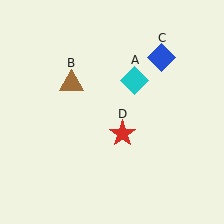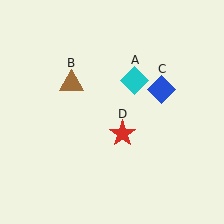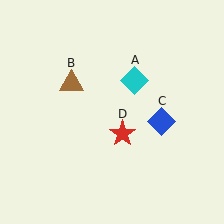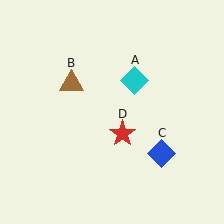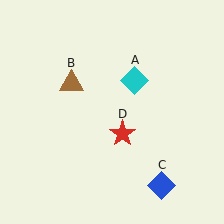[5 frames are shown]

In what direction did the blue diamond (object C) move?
The blue diamond (object C) moved down.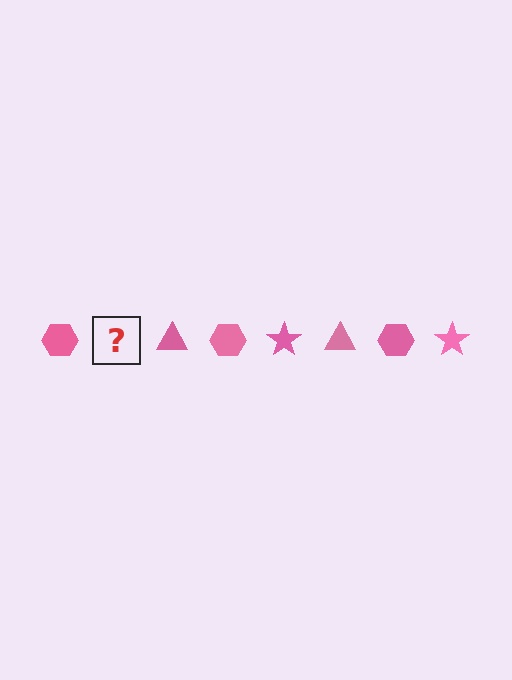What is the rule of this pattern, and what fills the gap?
The rule is that the pattern cycles through hexagon, star, triangle shapes in pink. The gap should be filled with a pink star.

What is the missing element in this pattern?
The missing element is a pink star.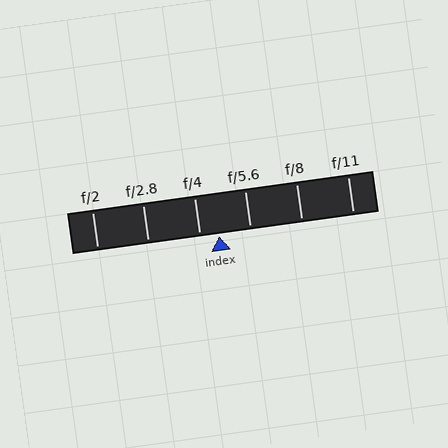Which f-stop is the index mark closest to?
The index mark is closest to f/4.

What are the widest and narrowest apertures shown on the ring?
The widest aperture shown is f/2 and the narrowest is f/11.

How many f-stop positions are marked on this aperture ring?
There are 6 f-stop positions marked.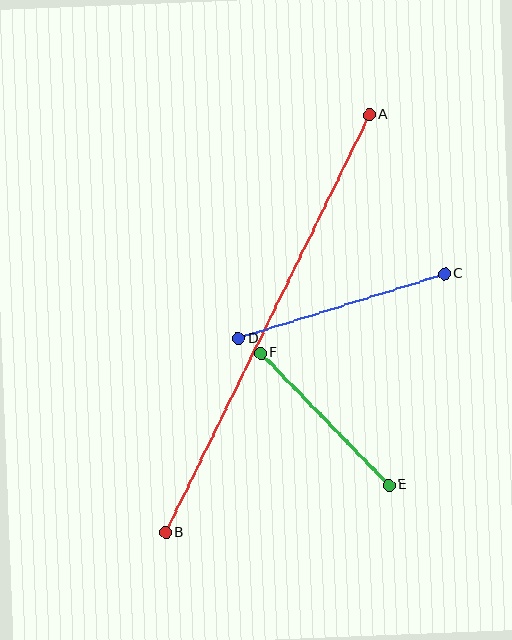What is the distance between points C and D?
The distance is approximately 216 pixels.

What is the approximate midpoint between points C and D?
The midpoint is at approximately (342, 306) pixels.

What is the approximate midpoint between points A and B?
The midpoint is at approximately (267, 323) pixels.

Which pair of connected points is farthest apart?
Points A and B are farthest apart.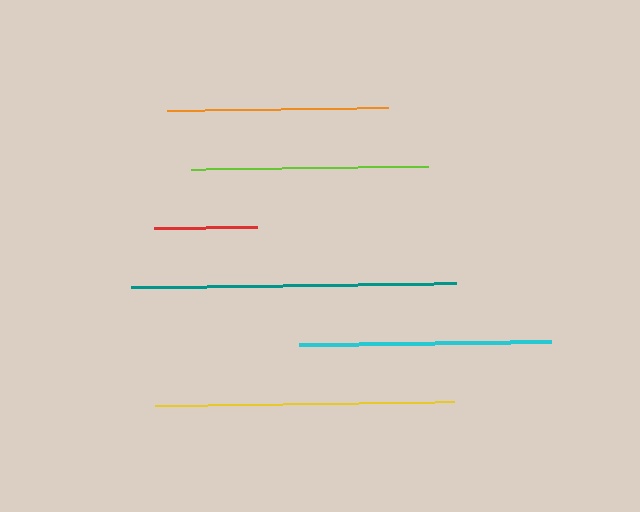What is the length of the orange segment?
The orange segment is approximately 220 pixels long.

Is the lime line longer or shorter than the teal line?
The teal line is longer than the lime line.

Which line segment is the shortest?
The red line is the shortest at approximately 103 pixels.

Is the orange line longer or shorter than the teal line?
The teal line is longer than the orange line.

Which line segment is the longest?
The teal line is the longest at approximately 325 pixels.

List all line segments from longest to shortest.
From longest to shortest: teal, yellow, cyan, lime, orange, red.